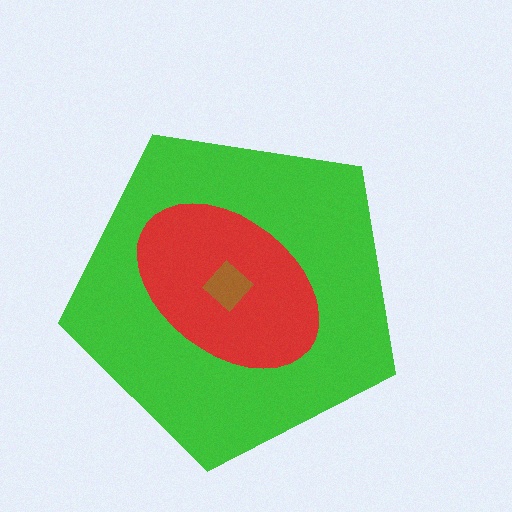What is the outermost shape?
The green pentagon.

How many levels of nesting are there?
3.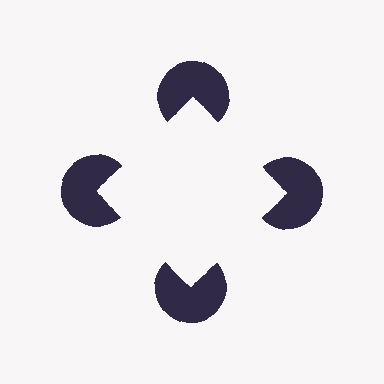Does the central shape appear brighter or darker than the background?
It typically appears slightly brighter than the background, even though no actual brightness change is drawn.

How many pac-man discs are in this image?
There are 4 — one at each vertex of the illusory square.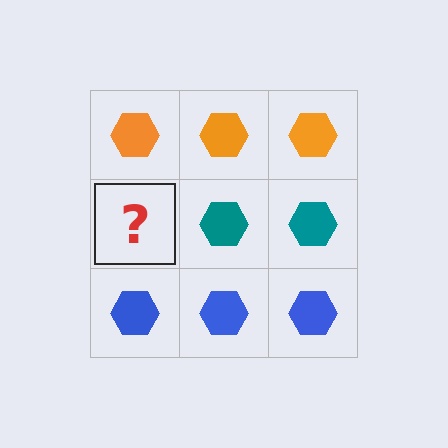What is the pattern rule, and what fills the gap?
The rule is that each row has a consistent color. The gap should be filled with a teal hexagon.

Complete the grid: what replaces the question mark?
The question mark should be replaced with a teal hexagon.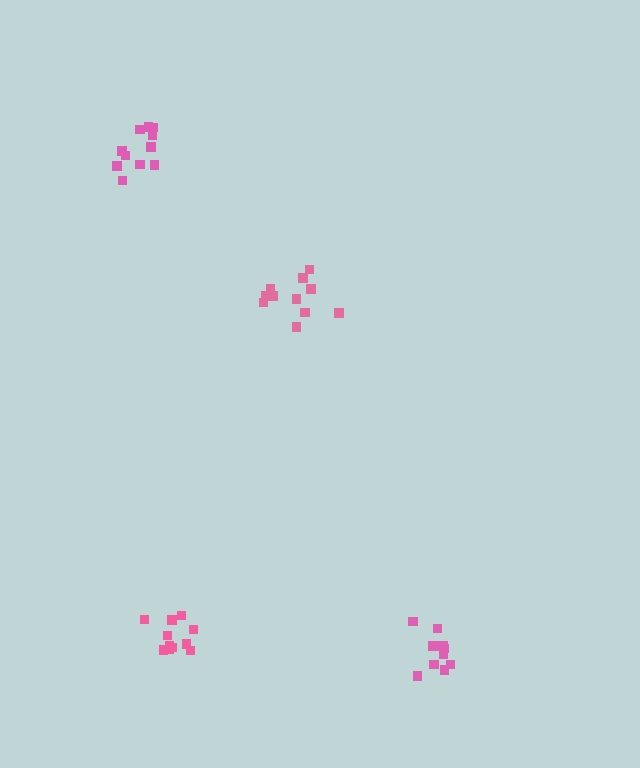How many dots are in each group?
Group 1: 11 dots, Group 2: 11 dots, Group 3: 12 dots, Group 4: 11 dots (45 total).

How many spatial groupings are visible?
There are 4 spatial groupings.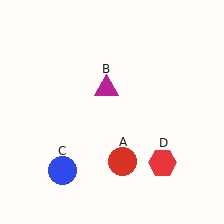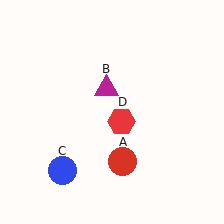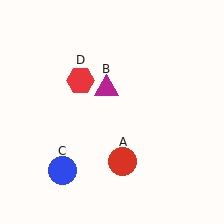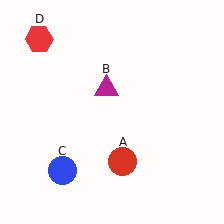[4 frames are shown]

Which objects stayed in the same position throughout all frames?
Red circle (object A) and magenta triangle (object B) and blue circle (object C) remained stationary.